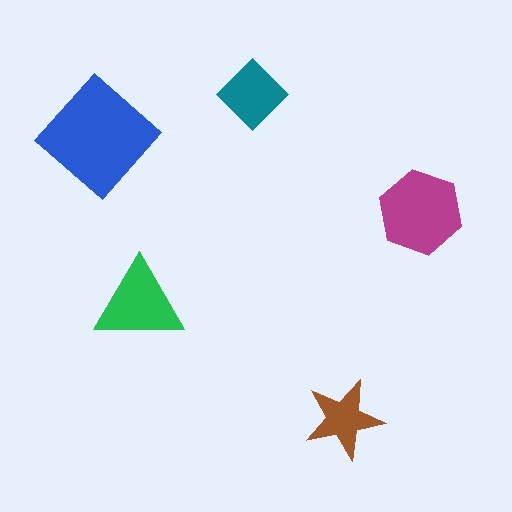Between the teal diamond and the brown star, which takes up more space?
The teal diamond.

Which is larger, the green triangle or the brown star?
The green triangle.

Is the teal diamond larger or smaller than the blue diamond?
Smaller.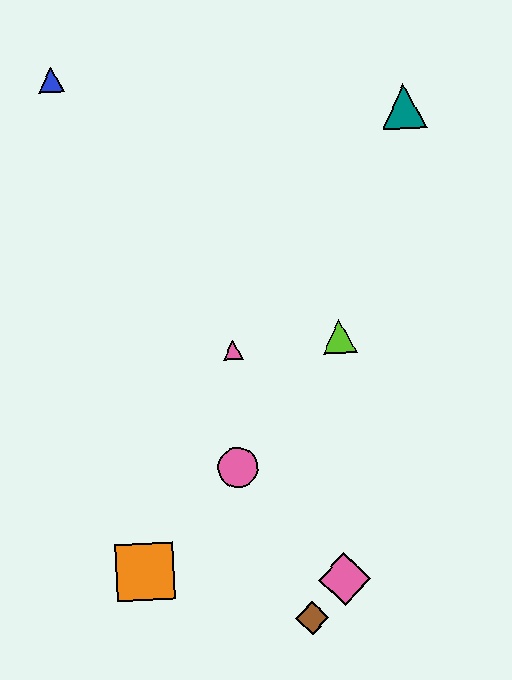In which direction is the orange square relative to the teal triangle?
The orange square is below the teal triangle.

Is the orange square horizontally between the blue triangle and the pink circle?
Yes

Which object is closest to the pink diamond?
The brown diamond is closest to the pink diamond.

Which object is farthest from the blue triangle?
The brown diamond is farthest from the blue triangle.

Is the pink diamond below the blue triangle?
Yes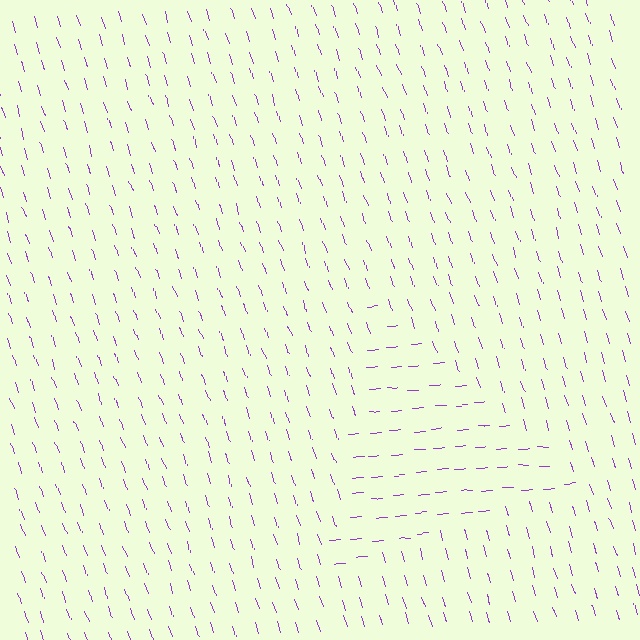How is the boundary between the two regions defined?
The boundary is defined purely by a change in line orientation (approximately 73 degrees difference). All lines are the same color and thickness.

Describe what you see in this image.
The image is filled with small purple line segments. A triangle region in the image has lines oriented differently from the surrounding lines, creating a visible texture boundary.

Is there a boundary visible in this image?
Yes, there is a texture boundary formed by a change in line orientation.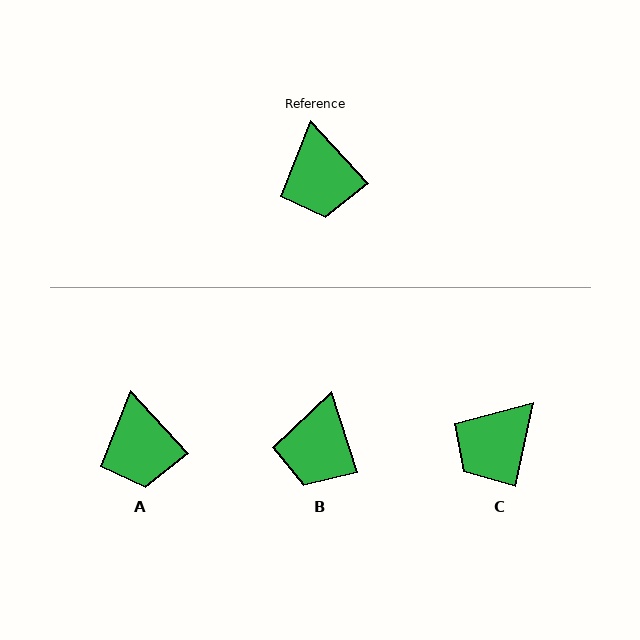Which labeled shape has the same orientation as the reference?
A.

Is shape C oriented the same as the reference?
No, it is off by about 54 degrees.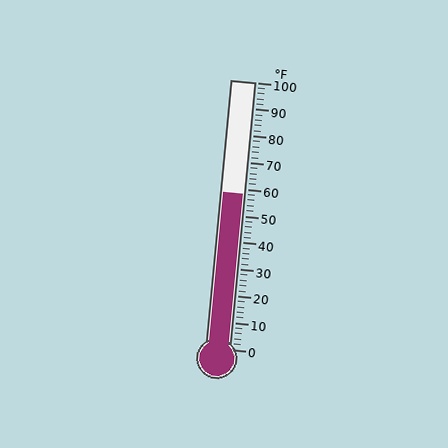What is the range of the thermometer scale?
The thermometer scale ranges from 0°F to 100°F.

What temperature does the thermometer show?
The thermometer shows approximately 58°F.